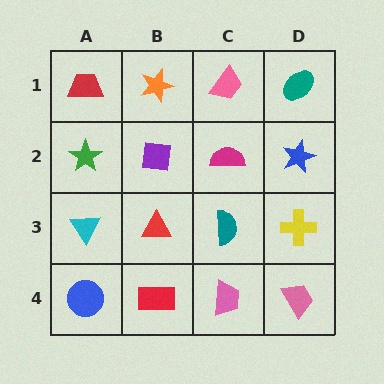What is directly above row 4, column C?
A teal semicircle.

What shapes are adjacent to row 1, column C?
A magenta semicircle (row 2, column C), an orange star (row 1, column B), a teal ellipse (row 1, column D).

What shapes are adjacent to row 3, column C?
A magenta semicircle (row 2, column C), a pink trapezoid (row 4, column C), a red triangle (row 3, column B), a yellow cross (row 3, column D).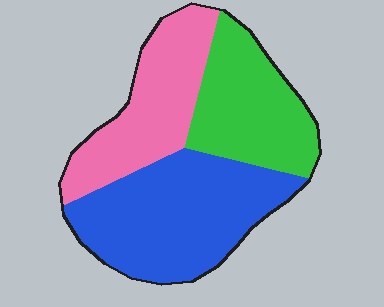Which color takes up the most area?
Blue, at roughly 45%.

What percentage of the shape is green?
Green covers 28% of the shape.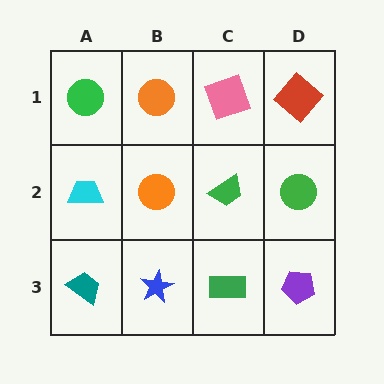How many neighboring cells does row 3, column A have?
2.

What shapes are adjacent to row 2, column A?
A green circle (row 1, column A), a teal trapezoid (row 3, column A), an orange circle (row 2, column B).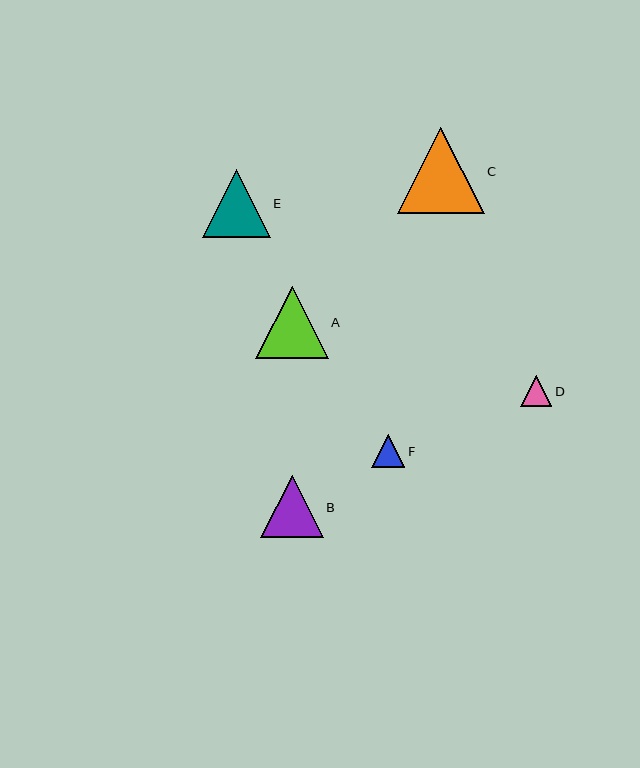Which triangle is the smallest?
Triangle D is the smallest with a size of approximately 31 pixels.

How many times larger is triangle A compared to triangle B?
Triangle A is approximately 1.2 times the size of triangle B.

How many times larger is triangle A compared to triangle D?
Triangle A is approximately 2.4 times the size of triangle D.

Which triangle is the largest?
Triangle C is the largest with a size of approximately 87 pixels.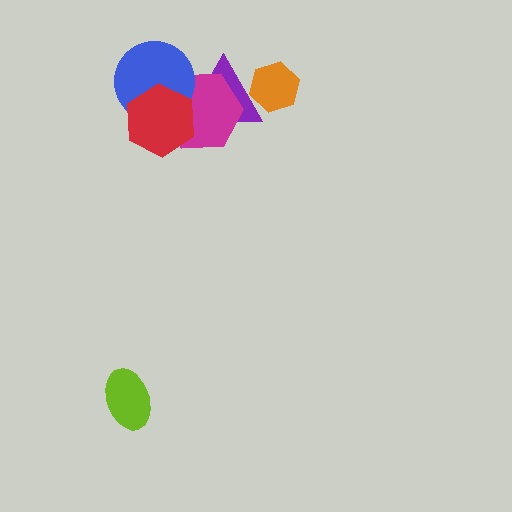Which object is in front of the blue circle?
The red hexagon is in front of the blue circle.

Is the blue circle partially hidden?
Yes, it is partially covered by another shape.